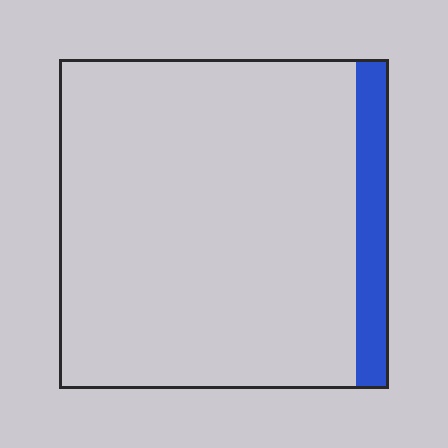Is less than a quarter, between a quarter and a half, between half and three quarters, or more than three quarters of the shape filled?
Less than a quarter.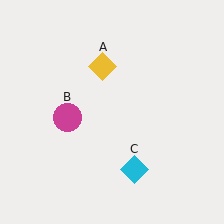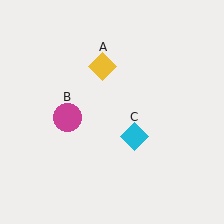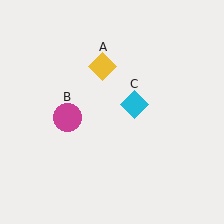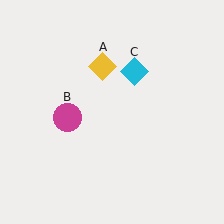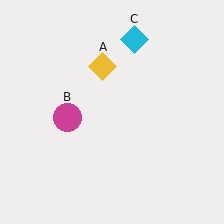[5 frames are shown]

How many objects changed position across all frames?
1 object changed position: cyan diamond (object C).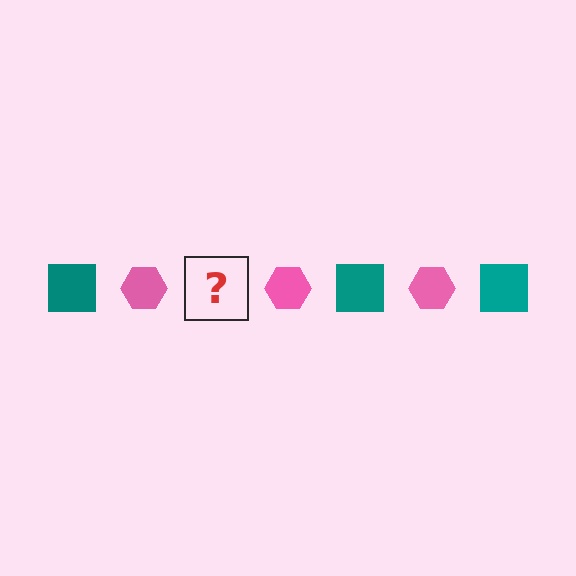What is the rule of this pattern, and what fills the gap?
The rule is that the pattern alternates between teal square and pink hexagon. The gap should be filled with a teal square.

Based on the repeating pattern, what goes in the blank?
The blank should be a teal square.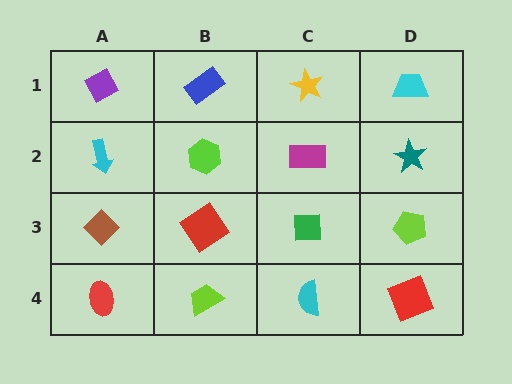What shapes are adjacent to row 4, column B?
A red diamond (row 3, column B), a red ellipse (row 4, column A), a cyan semicircle (row 4, column C).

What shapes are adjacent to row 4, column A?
A brown diamond (row 3, column A), a lime trapezoid (row 4, column B).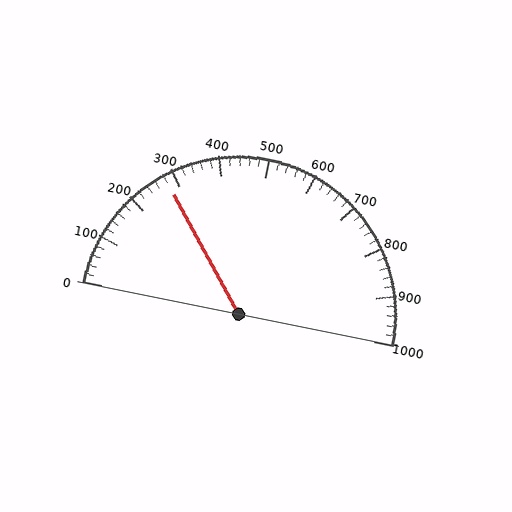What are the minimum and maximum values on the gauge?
The gauge ranges from 0 to 1000.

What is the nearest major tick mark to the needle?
The nearest major tick mark is 300.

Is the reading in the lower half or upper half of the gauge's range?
The reading is in the lower half of the range (0 to 1000).